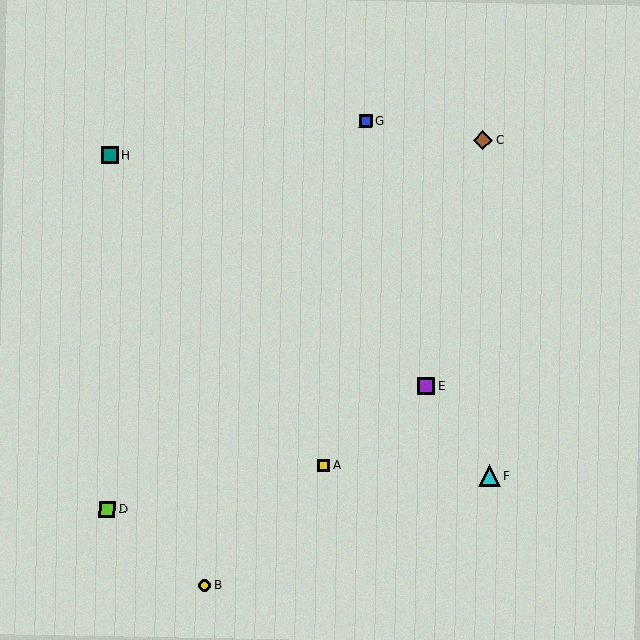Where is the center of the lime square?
The center of the lime square is at (107, 510).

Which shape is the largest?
The cyan triangle (labeled F) is the largest.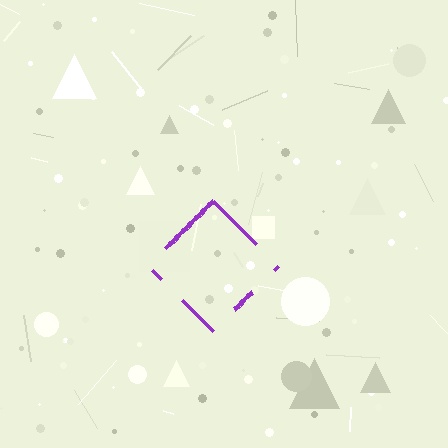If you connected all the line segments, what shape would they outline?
They would outline a diamond.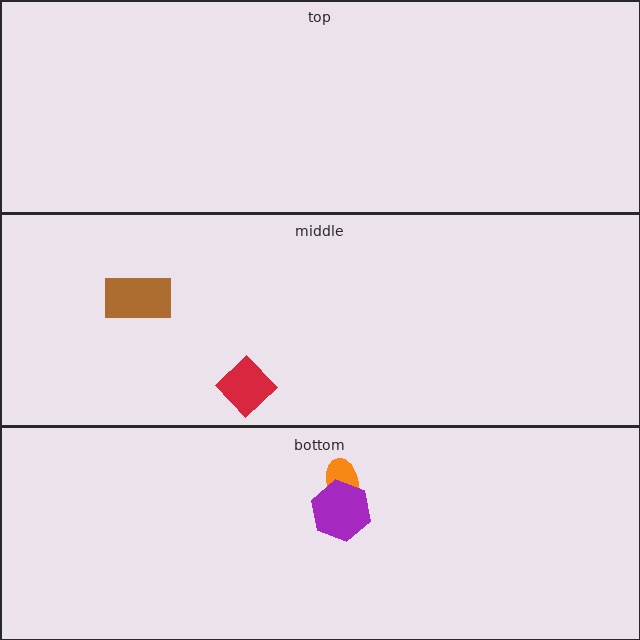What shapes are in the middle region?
The red diamond, the brown rectangle.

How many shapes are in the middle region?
2.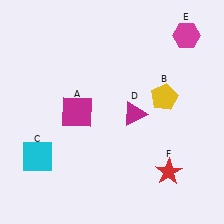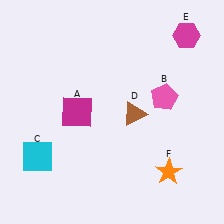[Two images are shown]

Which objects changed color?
B changed from yellow to pink. D changed from magenta to brown. F changed from red to orange.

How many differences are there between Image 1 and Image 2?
There are 3 differences between the two images.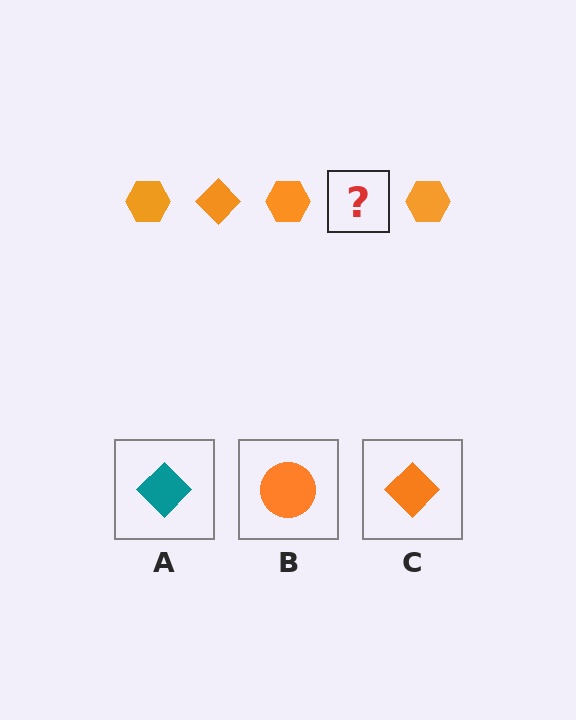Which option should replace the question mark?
Option C.